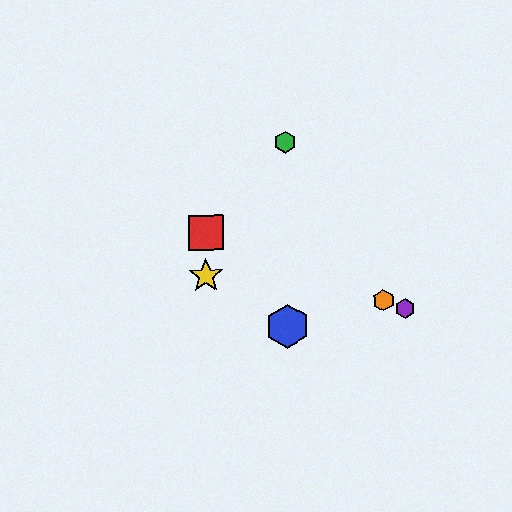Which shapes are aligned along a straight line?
The red square, the purple hexagon, the orange hexagon are aligned along a straight line.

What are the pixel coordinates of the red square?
The red square is at (206, 232).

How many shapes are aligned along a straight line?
3 shapes (the red square, the purple hexagon, the orange hexagon) are aligned along a straight line.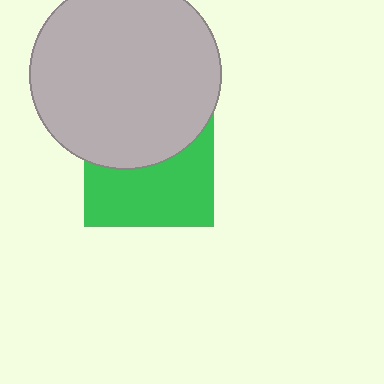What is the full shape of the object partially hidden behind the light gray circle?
The partially hidden object is a green square.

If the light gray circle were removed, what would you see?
You would see the complete green square.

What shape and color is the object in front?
The object in front is a light gray circle.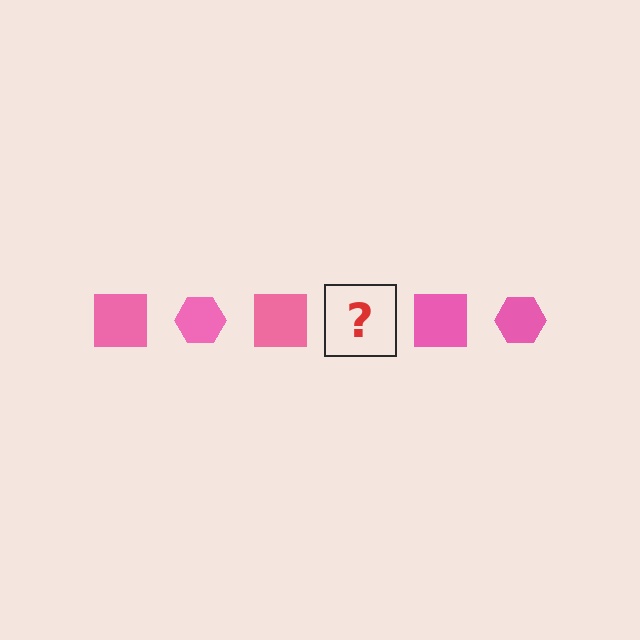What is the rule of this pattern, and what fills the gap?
The rule is that the pattern cycles through square, hexagon shapes in pink. The gap should be filled with a pink hexagon.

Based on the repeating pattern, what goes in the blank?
The blank should be a pink hexagon.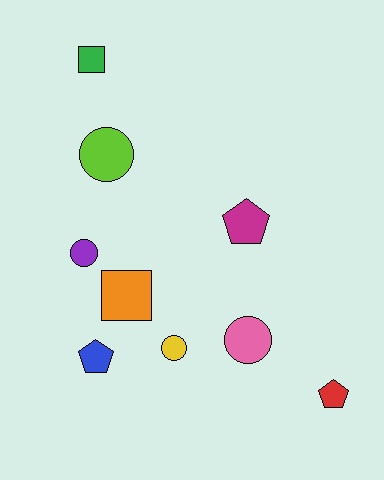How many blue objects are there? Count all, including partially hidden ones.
There is 1 blue object.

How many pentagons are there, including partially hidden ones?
There are 3 pentagons.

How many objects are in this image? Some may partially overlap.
There are 9 objects.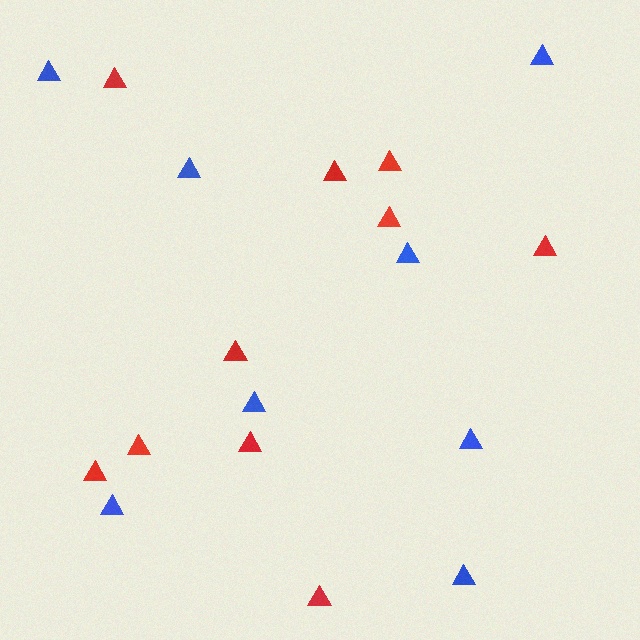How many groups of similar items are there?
There are 2 groups: one group of red triangles (10) and one group of blue triangles (8).